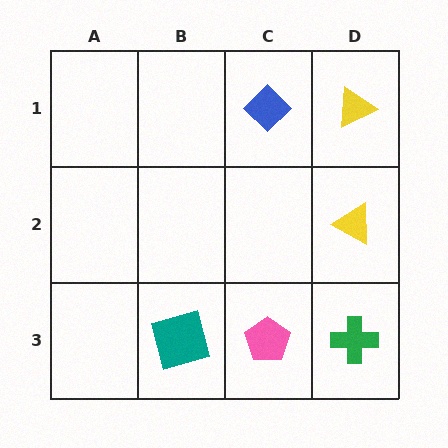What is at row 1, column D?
A yellow triangle.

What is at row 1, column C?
A blue diamond.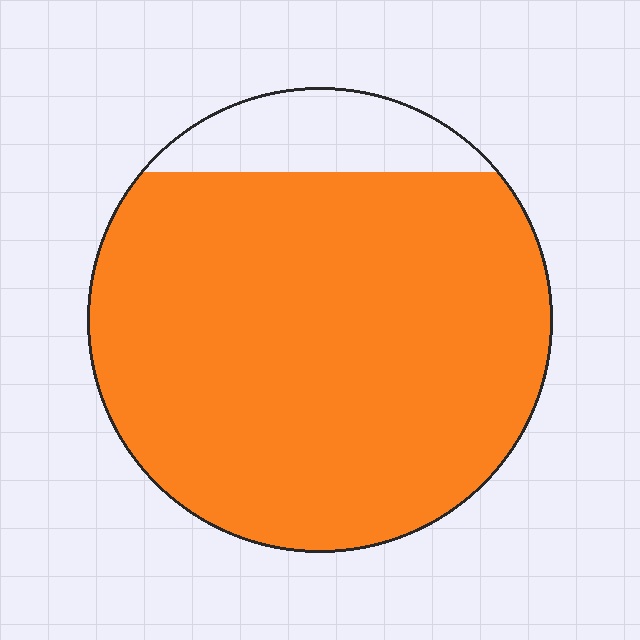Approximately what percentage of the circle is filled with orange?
Approximately 90%.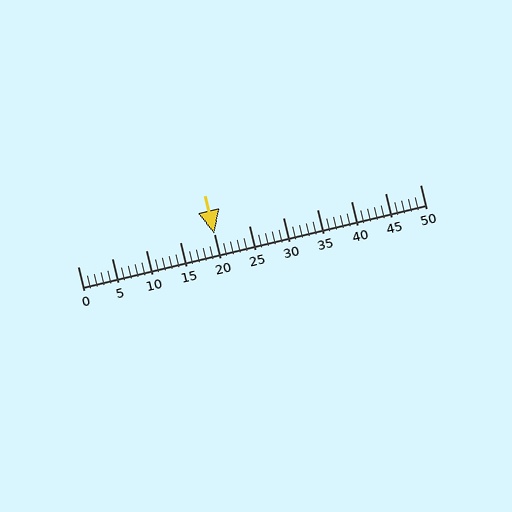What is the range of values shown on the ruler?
The ruler shows values from 0 to 50.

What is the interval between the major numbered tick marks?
The major tick marks are spaced 5 units apart.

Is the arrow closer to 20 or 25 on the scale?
The arrow is closer to 20.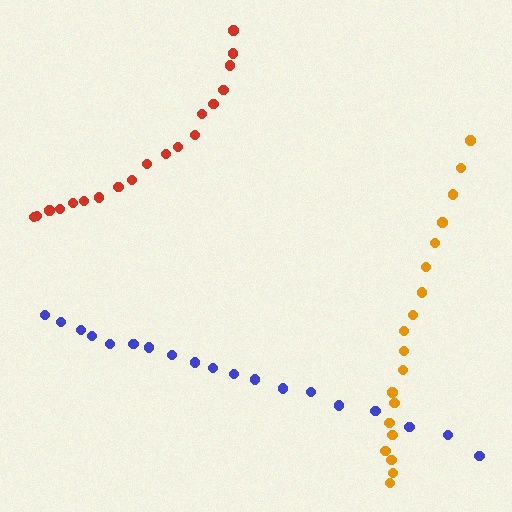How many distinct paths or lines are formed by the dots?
There are 3 distinct paths.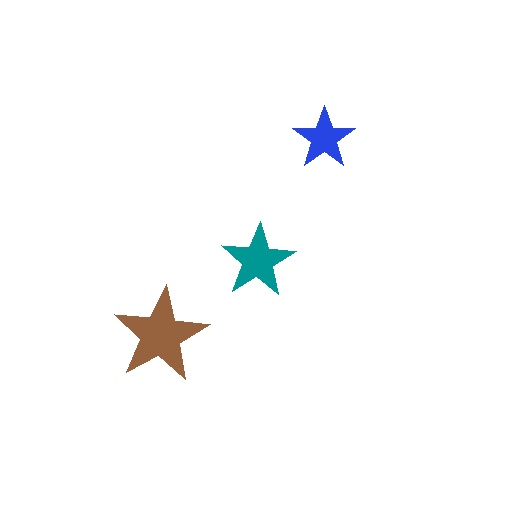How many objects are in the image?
There are 3 objects in the image.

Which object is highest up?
The blue star is topmost.